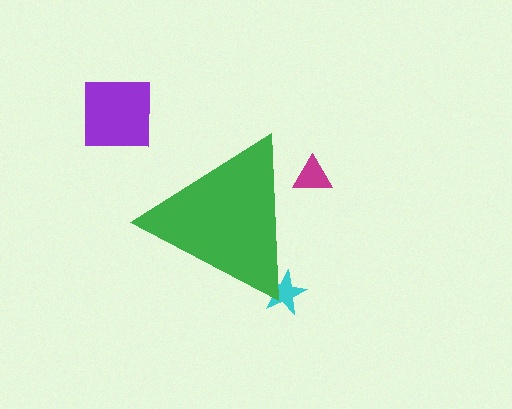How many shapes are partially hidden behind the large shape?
2 shapes are partially hidden.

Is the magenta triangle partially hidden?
Yes, the magenta triangle is partially hidden behind the green triangle.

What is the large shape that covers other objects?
A green triangle.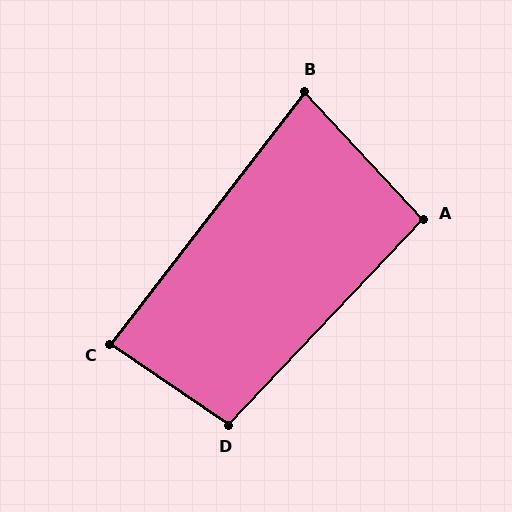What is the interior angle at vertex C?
Approximately 86 degrees (approximately right).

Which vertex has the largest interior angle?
D, at approximately 99 degrees.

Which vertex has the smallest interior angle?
B, at approximately 81 degrees.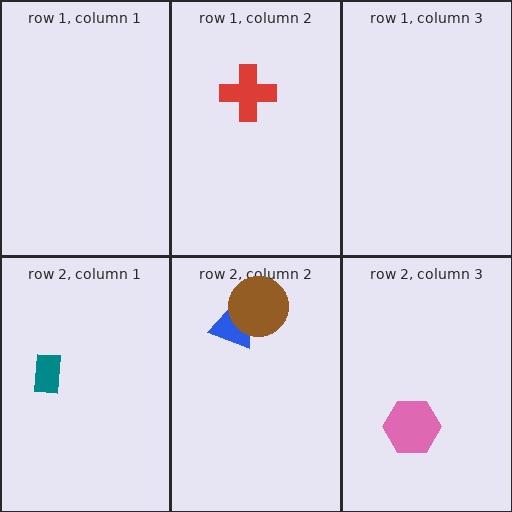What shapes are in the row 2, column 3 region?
The pink hexagon.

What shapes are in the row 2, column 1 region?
The teal rectangle.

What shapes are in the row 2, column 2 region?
The blue trapezoid, the brown circle.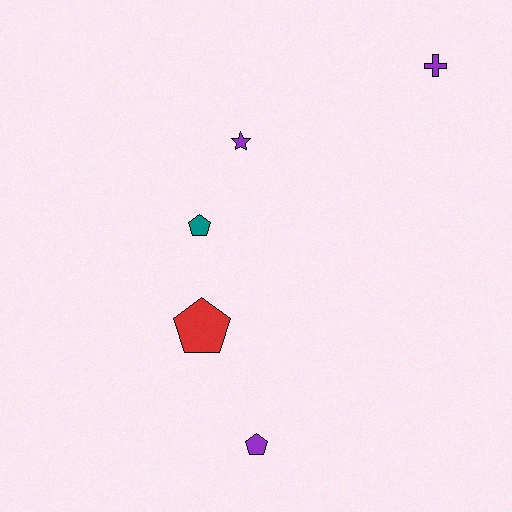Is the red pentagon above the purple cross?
No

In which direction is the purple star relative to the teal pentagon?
The purple star is above the teal pentagon.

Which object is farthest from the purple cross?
The purple pentagon is farthest from the purple cross.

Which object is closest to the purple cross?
The purple star is closest to the purple cross.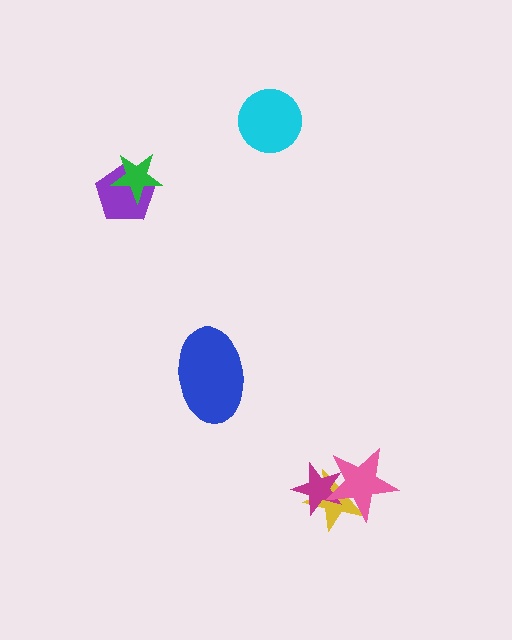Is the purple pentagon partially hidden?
Yes, it is partially covered by another shape.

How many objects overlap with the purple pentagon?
1 object overlaps with the purple pentagon.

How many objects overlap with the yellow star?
2 objects overlap with the yellow star.